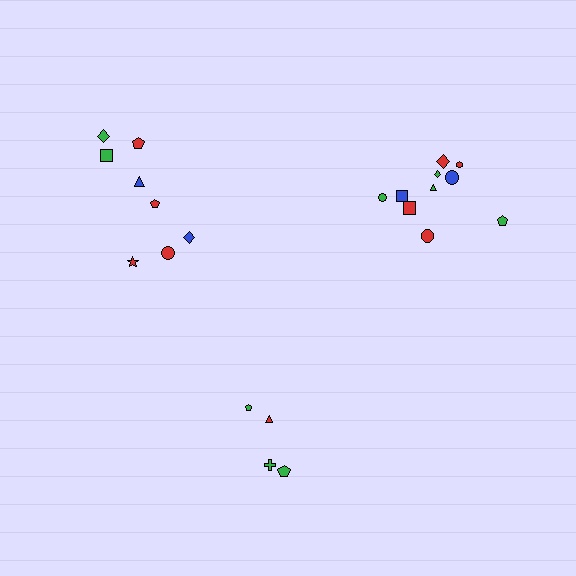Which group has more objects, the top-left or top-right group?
The top-right group.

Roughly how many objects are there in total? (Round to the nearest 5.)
Roughly 20 objects in total.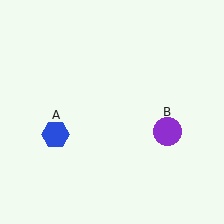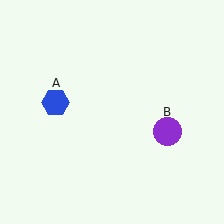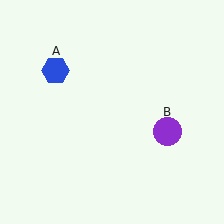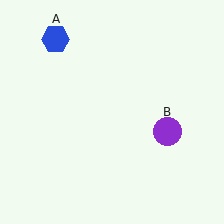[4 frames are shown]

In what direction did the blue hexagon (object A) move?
The blue hexagon (object A) moved up.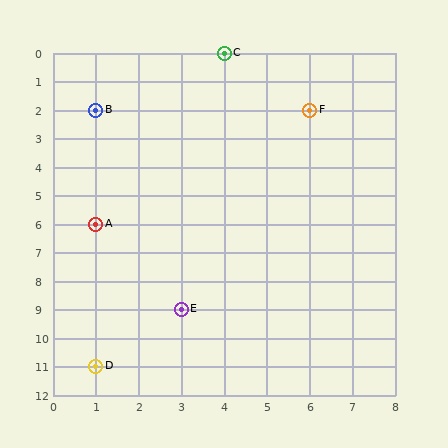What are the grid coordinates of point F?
Point F is at grid coordinates (6, 2).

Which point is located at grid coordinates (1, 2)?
Point B is at (1, 2).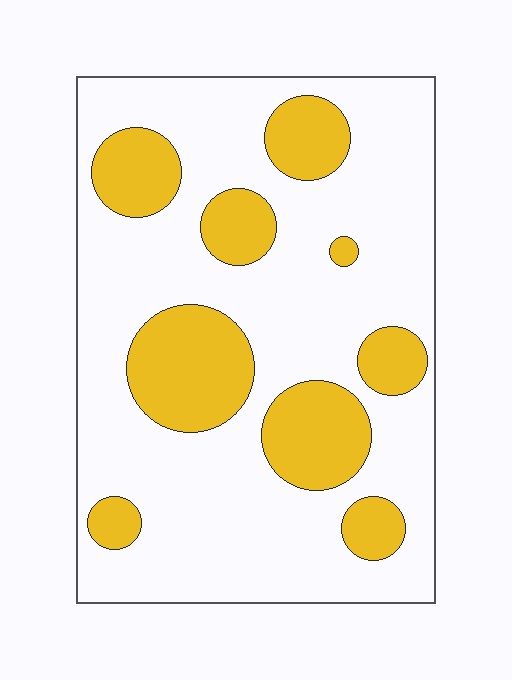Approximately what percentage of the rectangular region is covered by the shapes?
Approximately 25%.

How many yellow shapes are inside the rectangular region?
9.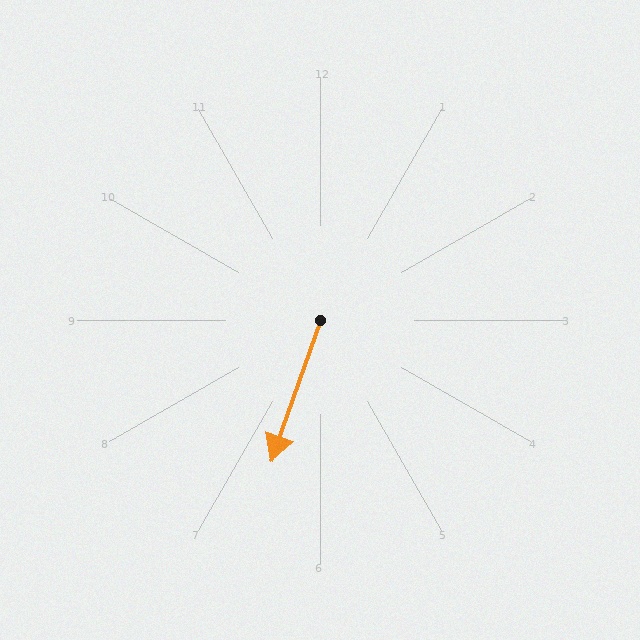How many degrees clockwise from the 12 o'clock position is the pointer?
Approximately 199 degrees.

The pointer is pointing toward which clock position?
Roughly 7 o'clock.